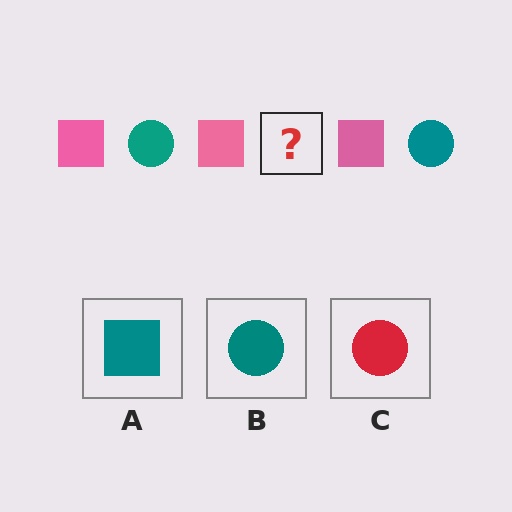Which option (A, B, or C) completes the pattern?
B.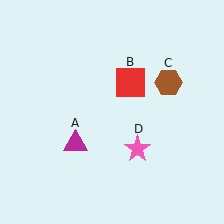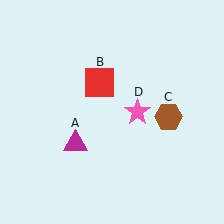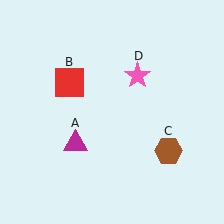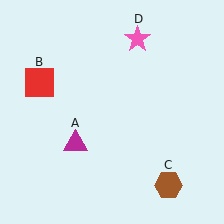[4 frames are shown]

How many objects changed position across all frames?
3 objects changed position: red square (object B), brown hexagon (object C), pink star (object D).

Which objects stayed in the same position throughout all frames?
Magenta triangle (object A) remained stationary.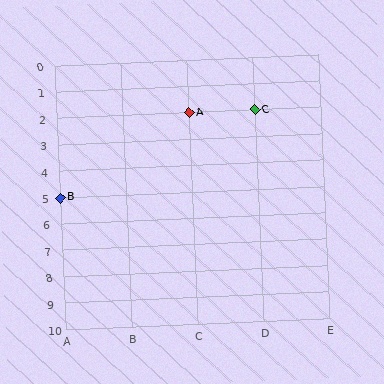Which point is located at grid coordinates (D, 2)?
Point C is at (D, 2).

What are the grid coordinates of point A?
Point A is at grid coordinates (C, 2).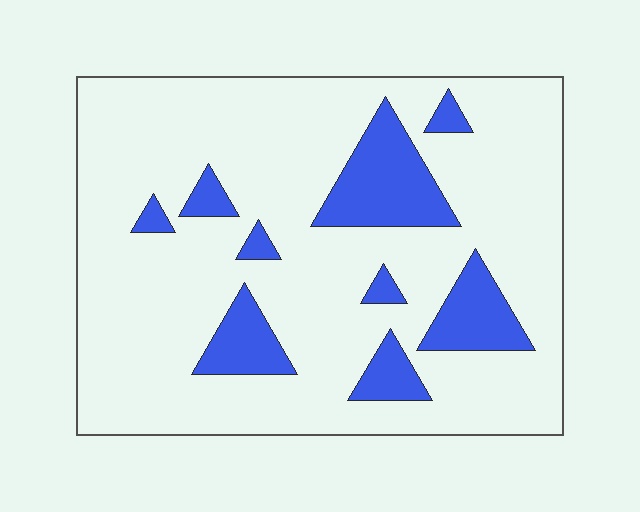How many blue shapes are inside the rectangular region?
9.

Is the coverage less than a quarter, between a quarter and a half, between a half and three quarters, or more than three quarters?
Less than a quarter.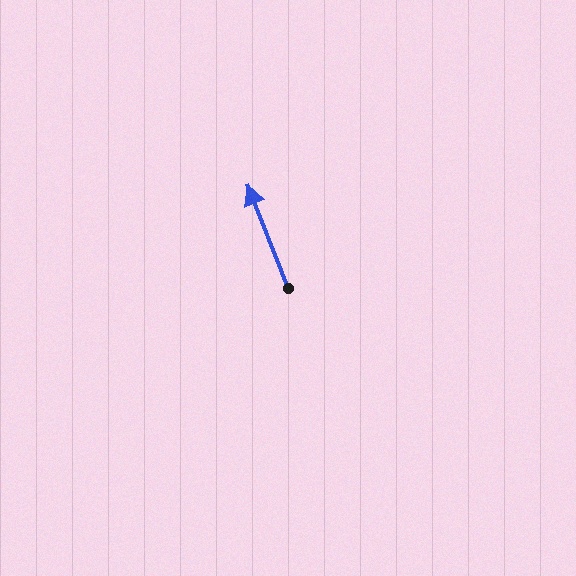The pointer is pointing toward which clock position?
Roughly 11 o'clock.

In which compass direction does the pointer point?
North.